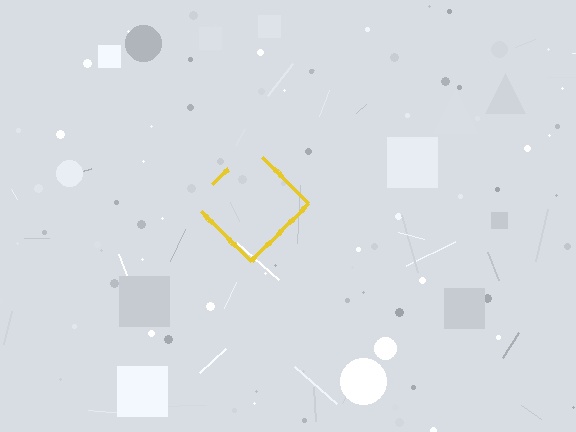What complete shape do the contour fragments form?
The contour fragments form a diamond.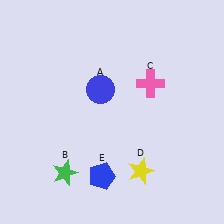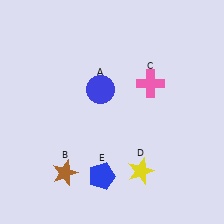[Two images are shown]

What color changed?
The star (B) changed from green in Image 1 to brown in Image 2.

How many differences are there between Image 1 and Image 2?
There is 1 difference between the two images.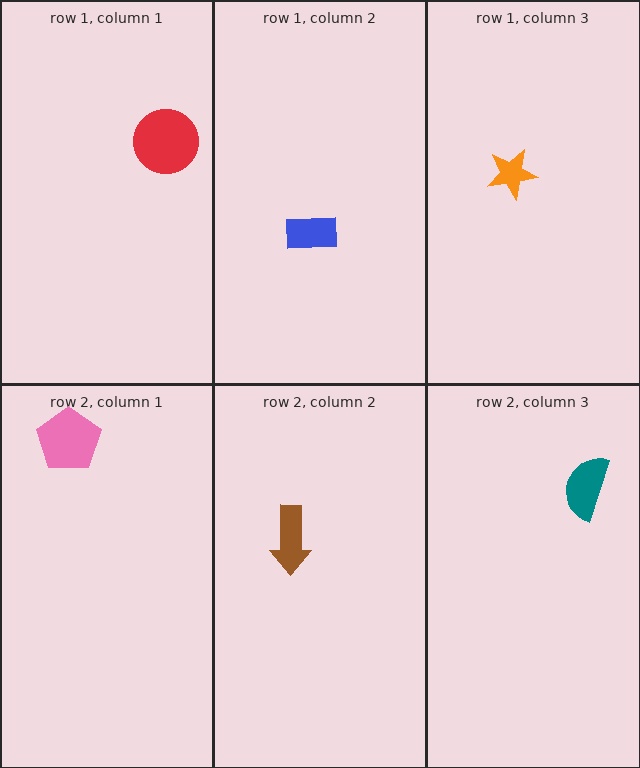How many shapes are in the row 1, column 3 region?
1.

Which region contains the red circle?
The row 1, column 1 region.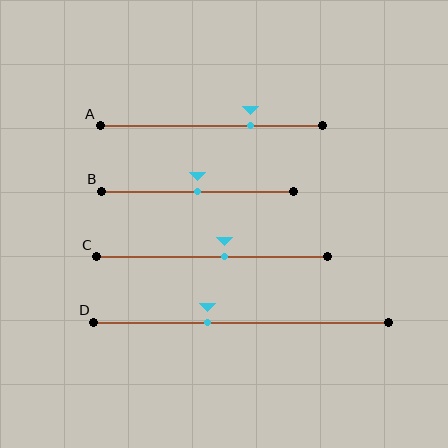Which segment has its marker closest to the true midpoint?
Segment B has its marker closest to the true midpoint.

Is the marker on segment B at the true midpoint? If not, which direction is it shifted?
Yes, the marker on segment B is at the true midpoint.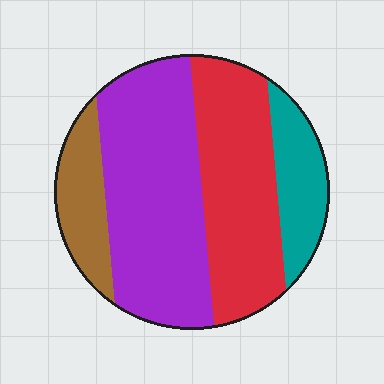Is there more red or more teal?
Red.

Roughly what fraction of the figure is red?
Red takes up about one third (1/3) of the figure.